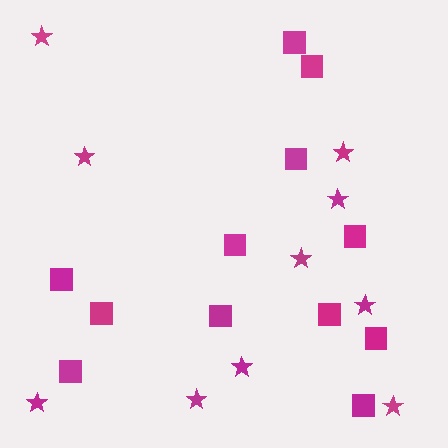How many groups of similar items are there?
There are 2 groups: one group of stars (10) and one group of squares (12).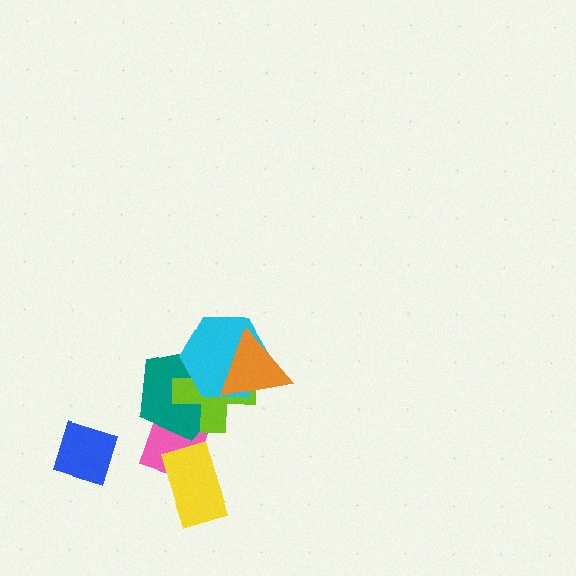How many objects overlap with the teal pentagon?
4 objects overlap with the teal pentagon.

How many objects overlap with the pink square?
2 objects overlap with the pink square.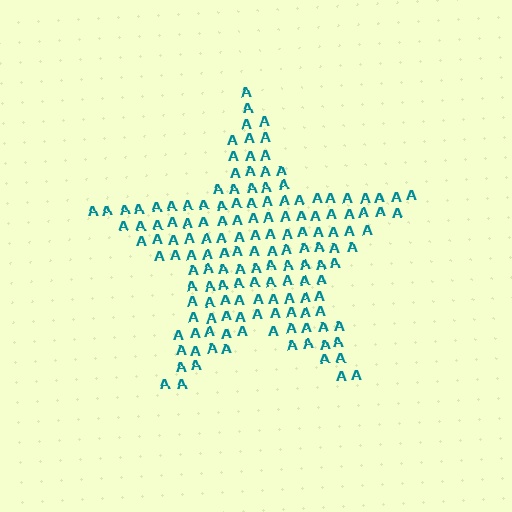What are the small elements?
The small elements are letter A's.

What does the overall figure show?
The overall figure shows a star.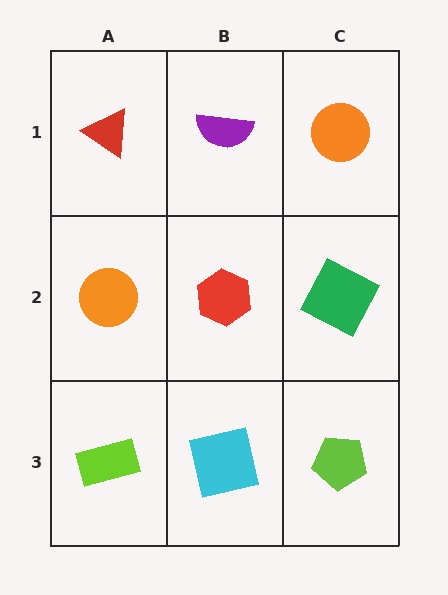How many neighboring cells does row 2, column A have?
3.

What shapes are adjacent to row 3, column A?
An orange circle (row 2, column A), a cyan square (row 3, column B).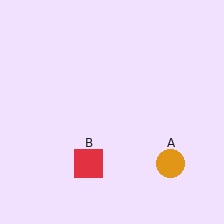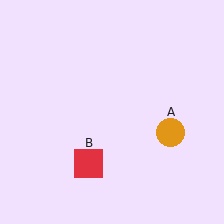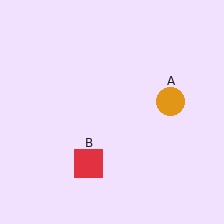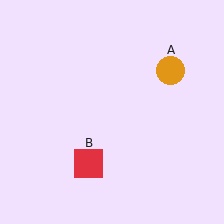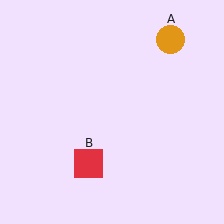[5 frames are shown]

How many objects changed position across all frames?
1 object changed position: orange circle (object A).